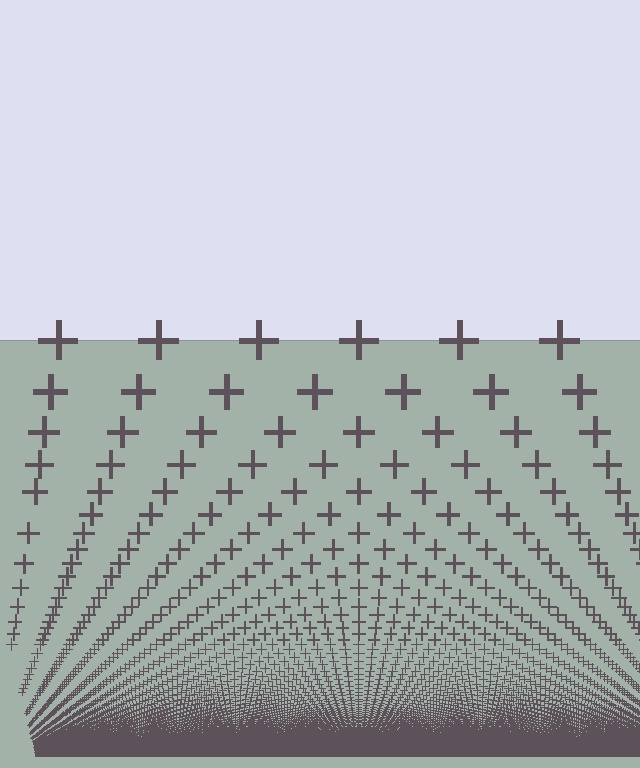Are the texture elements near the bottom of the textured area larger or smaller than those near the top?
Smaller. The gradient is inverted — elements near the bottom are smaller and denser.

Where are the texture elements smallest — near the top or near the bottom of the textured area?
Near the bottom.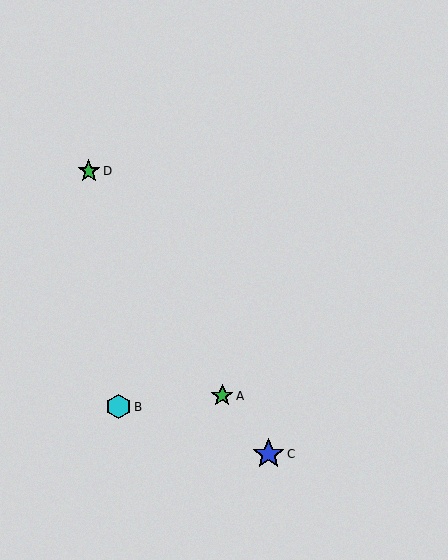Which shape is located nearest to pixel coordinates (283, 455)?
The blue star (labeled C) at (268, 454) is nearest to that location.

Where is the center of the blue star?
The center of the blue star is at (268, 454).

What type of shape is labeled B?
Shape B is a cyan hexagon.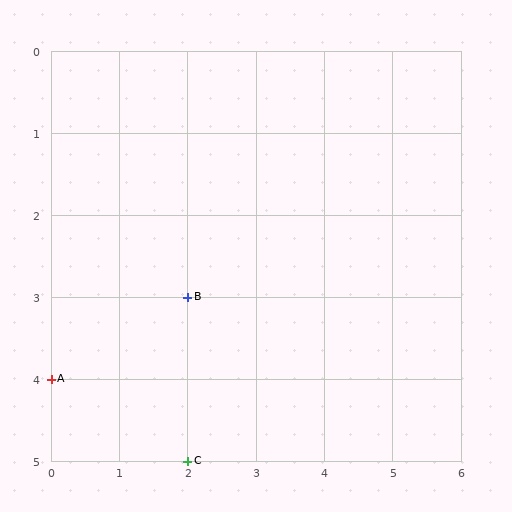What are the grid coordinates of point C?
Point C is at grid coordinates (2, 5).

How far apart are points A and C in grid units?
Points A and C are 2 columns and 1 row apart (about 2.2 grid units diagonally).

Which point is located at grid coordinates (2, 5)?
Point C is at (2, 5).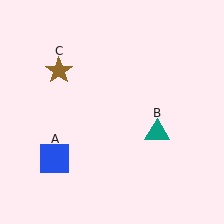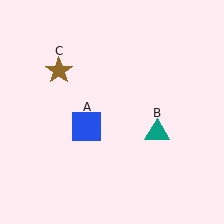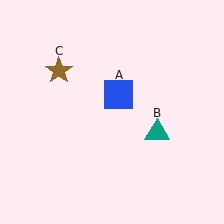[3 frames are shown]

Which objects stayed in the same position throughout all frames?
Teal triangle (object B) and brown star (object C) remained stationary.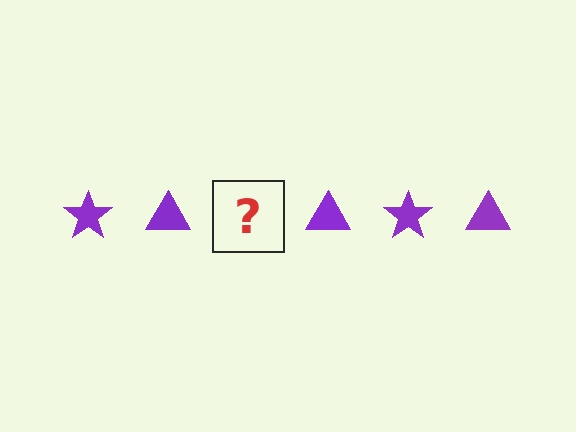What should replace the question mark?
The question mark should be replaced with a purple star.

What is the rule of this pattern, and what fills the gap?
The rule is that the pattern cycles through star, triangle shapes in purple. The gap should be filled with a purple star.